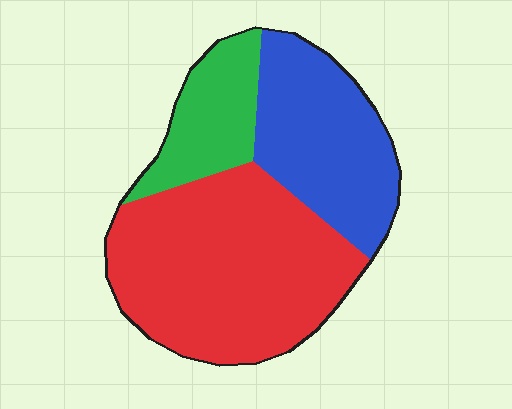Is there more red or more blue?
Red.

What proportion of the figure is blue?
Blue takes up about one third (1/3) of the figure.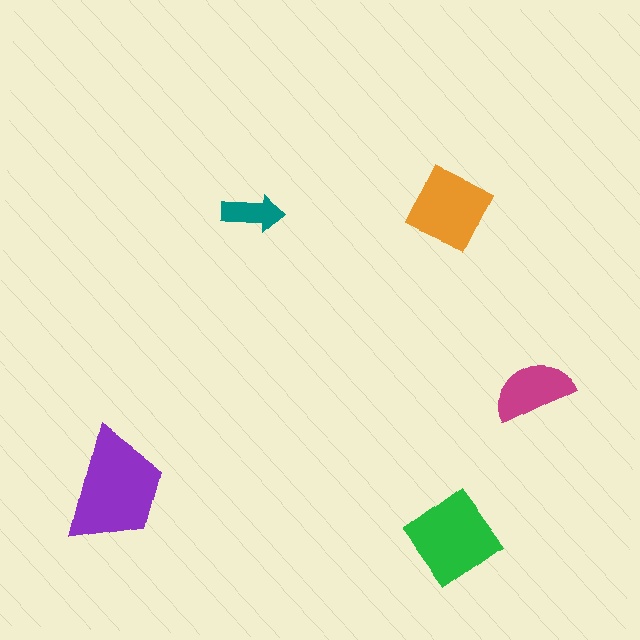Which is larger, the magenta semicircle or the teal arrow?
The magenta semicircle.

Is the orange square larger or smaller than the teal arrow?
Larger.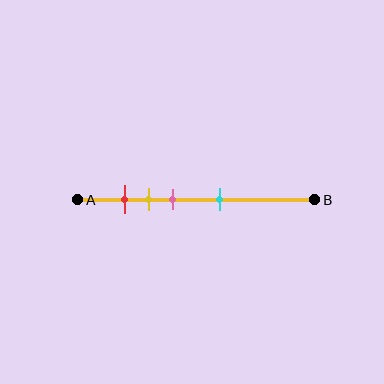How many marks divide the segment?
There are 4 marks dividing the segment.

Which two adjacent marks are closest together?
The red and yellow marks are the closest adjacent pair.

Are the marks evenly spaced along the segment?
No, the marks are not evenly spaced.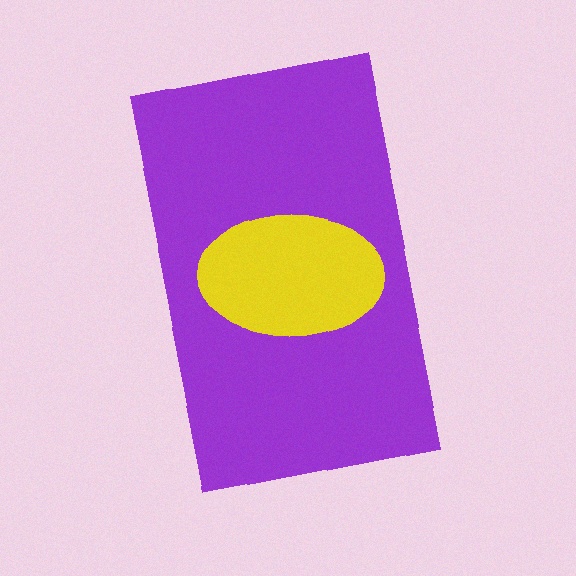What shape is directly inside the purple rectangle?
The yellow ellipse.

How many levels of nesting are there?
2.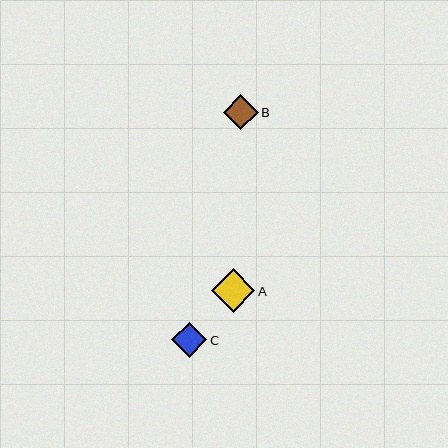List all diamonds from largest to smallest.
From largest to smallest: A, C, B.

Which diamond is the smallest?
Diamond B is the smallest with a size of approximately 35 pixels.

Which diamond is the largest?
Diamond A is the largest with a size of approximately 44 pixels.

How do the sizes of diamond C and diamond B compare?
Diamond C and diamond B are approximately the same size.